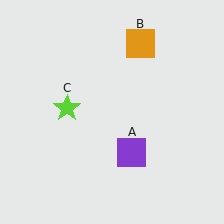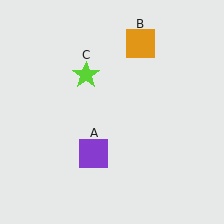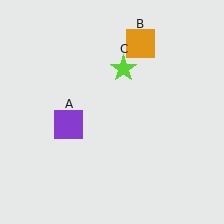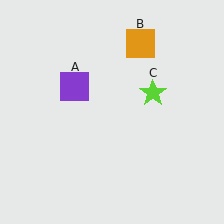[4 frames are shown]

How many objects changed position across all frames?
2 objects changed position: purple square (object A), lime star (object C).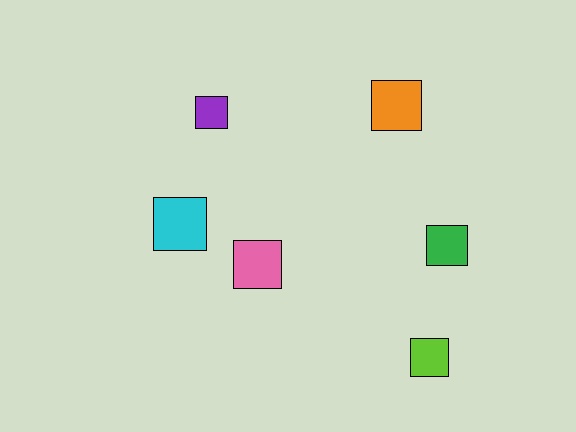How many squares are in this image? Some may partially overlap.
There are 6 squares.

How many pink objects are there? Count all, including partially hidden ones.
There is 1 pink object.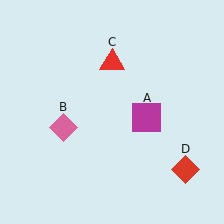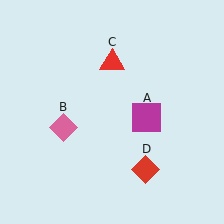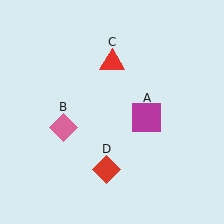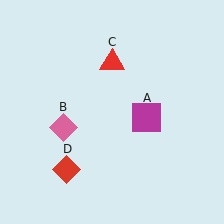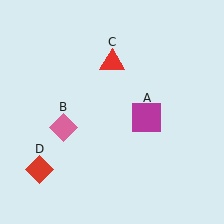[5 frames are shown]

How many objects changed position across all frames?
1 object changed position: red diamond (object D).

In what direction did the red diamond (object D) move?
The red diamond (object D) moved left.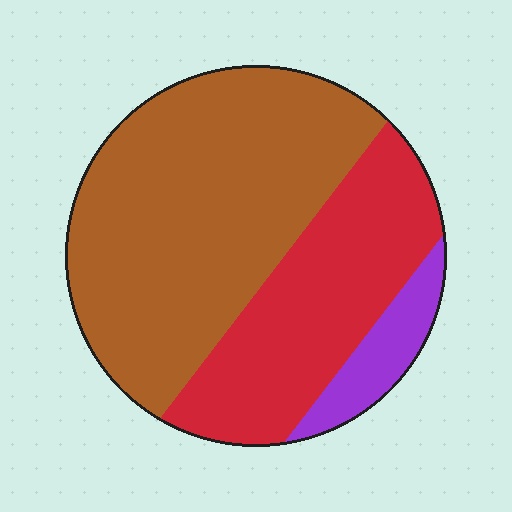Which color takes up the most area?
Brown, at roughly 60%.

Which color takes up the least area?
Purple, at roughly 10%.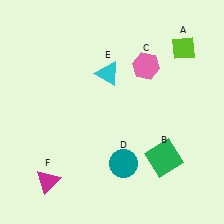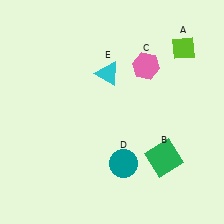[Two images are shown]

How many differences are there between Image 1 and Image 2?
There is 1 difference between the two images.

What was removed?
The magenta triangle (F) was removed in Image 2.